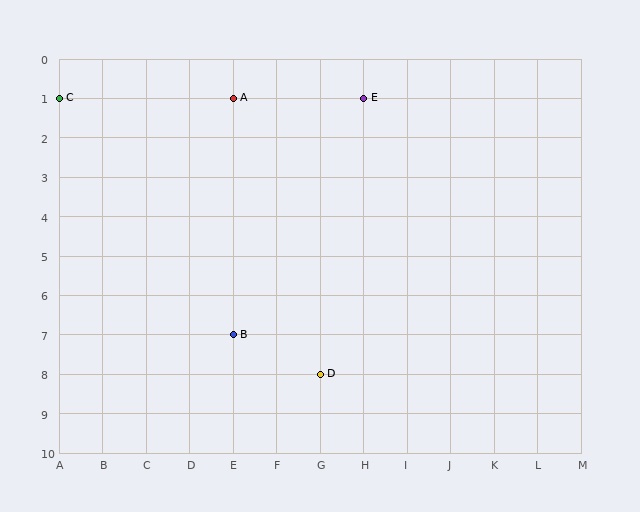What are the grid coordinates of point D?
Point D is at grid coordinates (G, 8).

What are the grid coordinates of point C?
Point C is at grid coordinates (A, 1).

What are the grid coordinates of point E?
Point E is at grid coordinates (H, 1).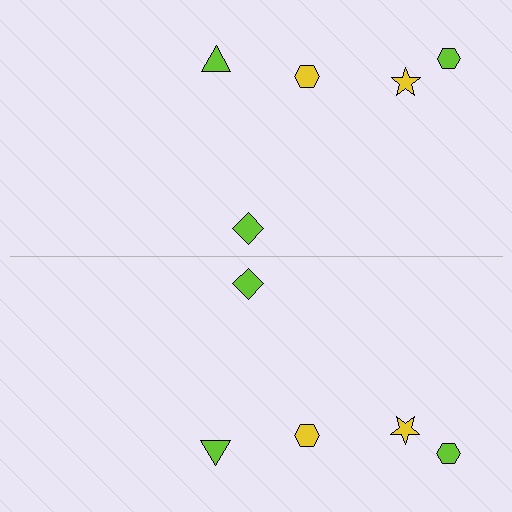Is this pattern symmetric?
Yes, this pattern has bilateral (reflection) symmetry.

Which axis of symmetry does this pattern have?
The pattern has a horizontal axis of symmetry running through the center of the image.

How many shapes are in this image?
There are 10 shapes in this image.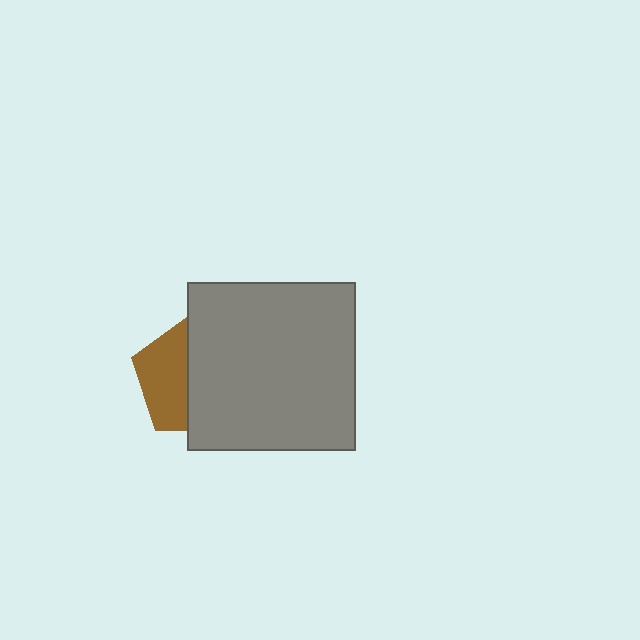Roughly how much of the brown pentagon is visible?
A small part of it is visible (roughly 43%).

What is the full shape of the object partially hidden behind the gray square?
The partially hidden object is a brown pentagon.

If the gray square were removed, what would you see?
You would see the complete brown pentagon.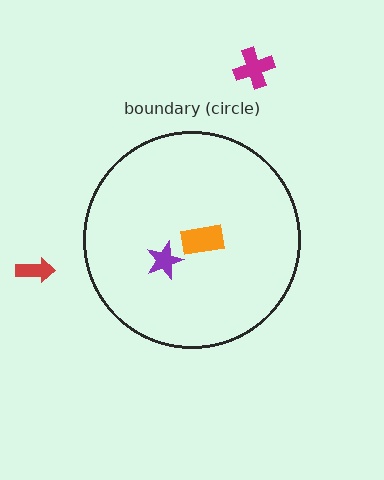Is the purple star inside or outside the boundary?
Inside.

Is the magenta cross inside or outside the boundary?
Outside.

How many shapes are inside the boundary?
2 inside, 2 outside.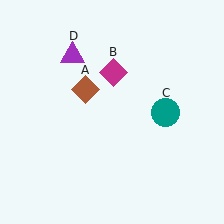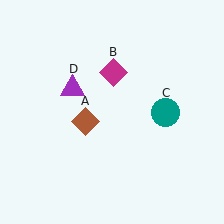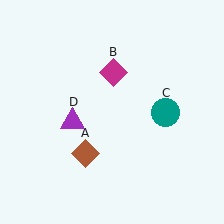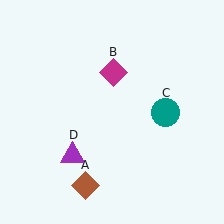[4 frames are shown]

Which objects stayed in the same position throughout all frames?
Magenta diamond (object B) and teal circle (object C) remained stationary.